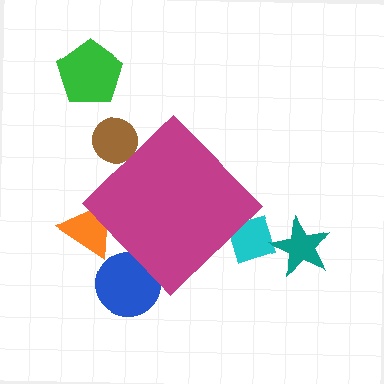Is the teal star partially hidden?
No, the teal star is fully visible.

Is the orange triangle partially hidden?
Yes, the orange triangle is partially hidden behind the magenta diamond.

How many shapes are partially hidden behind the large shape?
4 shapes are partially hidden.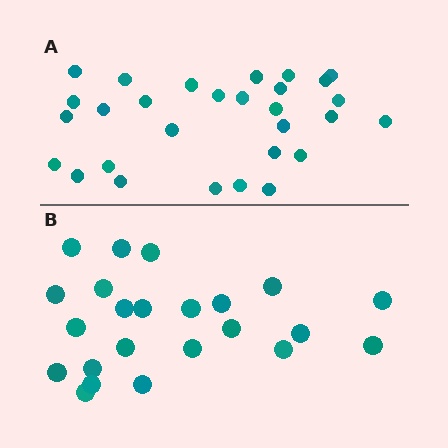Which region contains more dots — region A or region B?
Region A (the top region) has more dots.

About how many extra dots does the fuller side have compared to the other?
Region A has about 6 more dots than region B.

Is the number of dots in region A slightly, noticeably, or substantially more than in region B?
Region A has noticeably more, but not dramatically so. The ratio is roughly 1.3 to 1.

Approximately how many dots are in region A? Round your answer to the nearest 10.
About 30 dots. (The exact count is 29, which rounds to 30.)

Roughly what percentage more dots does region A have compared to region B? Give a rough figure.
About 25% more.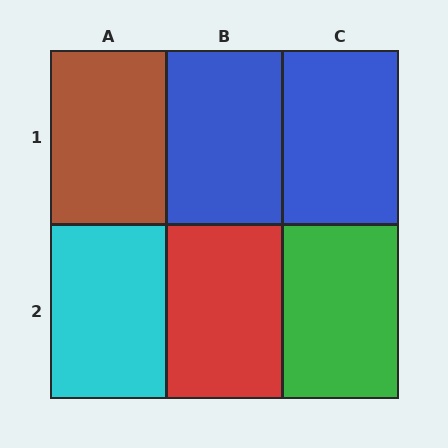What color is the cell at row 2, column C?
Green.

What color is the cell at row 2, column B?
Red.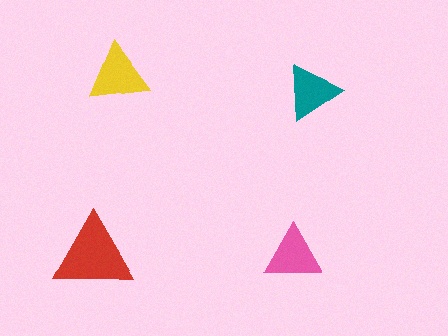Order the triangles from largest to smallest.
the red one, the yellow one, the pink one, the teal one.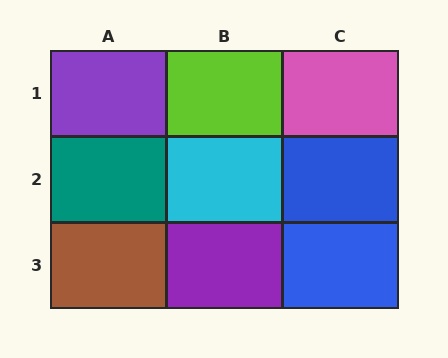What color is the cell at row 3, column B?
Purple.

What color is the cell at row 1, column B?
Lime.